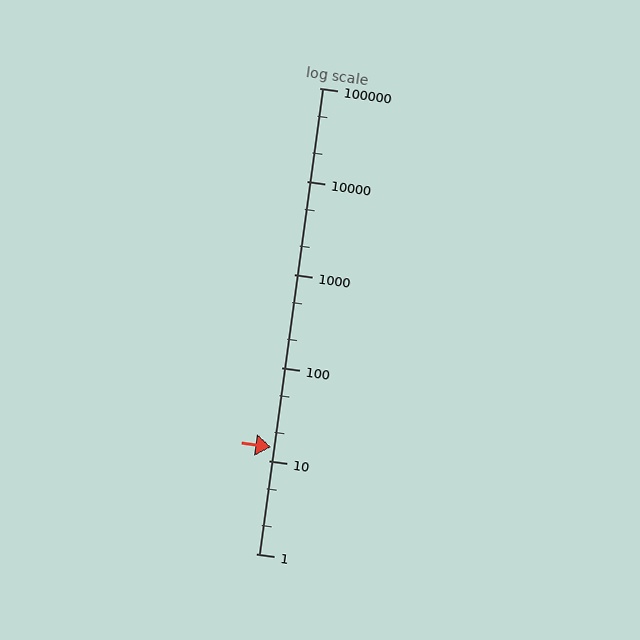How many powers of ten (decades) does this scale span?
The scale spans 5 decades, from 1 to 100000.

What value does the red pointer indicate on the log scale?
The pointer indicates approximately 14.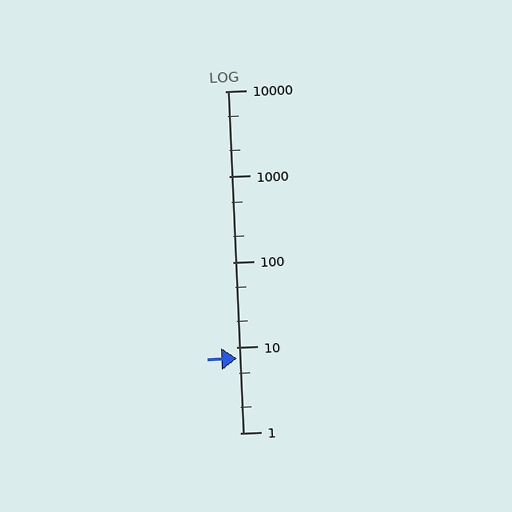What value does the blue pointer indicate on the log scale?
The pointer indicates approximately 7.4.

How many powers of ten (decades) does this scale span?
The scale spans 4 decades, from 1 to 10000.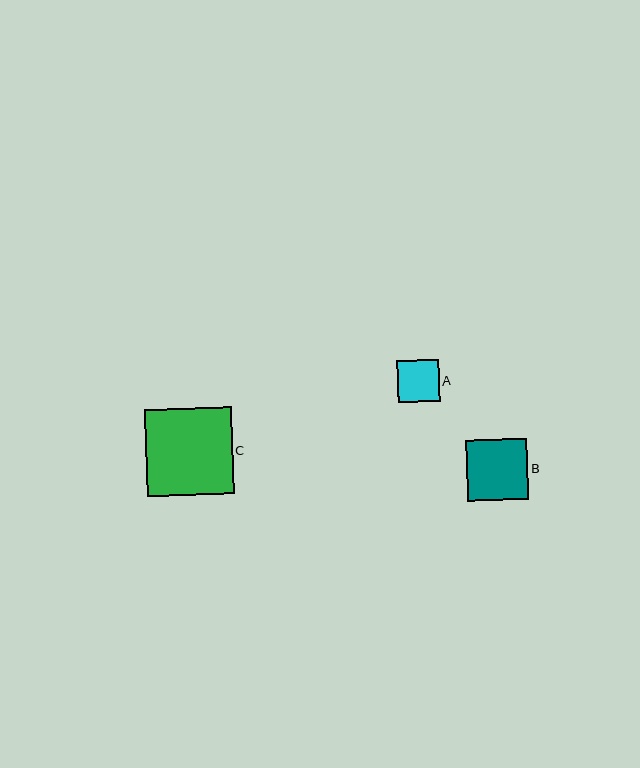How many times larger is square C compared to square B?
Square C is approximately 1.4 times the size of square B.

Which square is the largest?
Square C is the largest with a size of approximately 87 pixels.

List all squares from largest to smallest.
From largest to smallest: C, B, A.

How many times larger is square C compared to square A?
Square C is approximately 2.1 times the size of square A.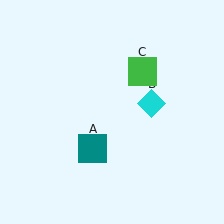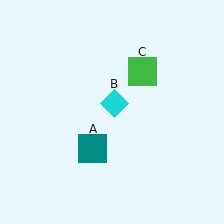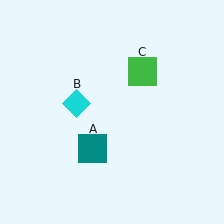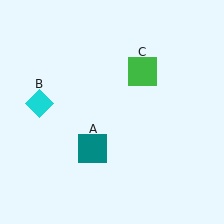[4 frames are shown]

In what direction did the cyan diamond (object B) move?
The cyan diamond (object B) moved left.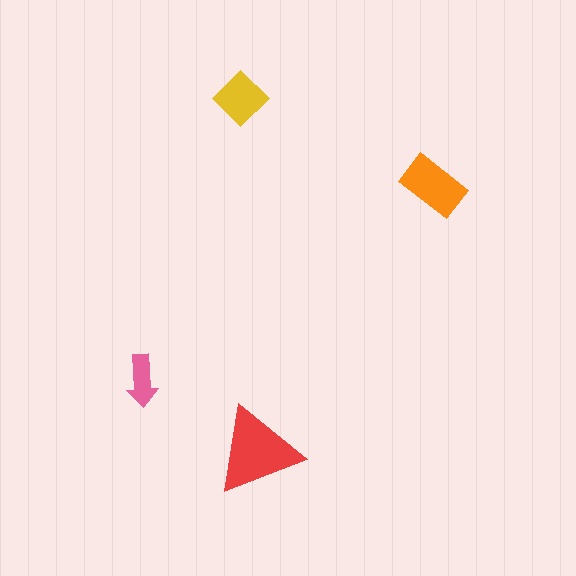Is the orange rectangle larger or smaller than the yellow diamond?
Larger.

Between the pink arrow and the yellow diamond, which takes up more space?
The yellow diamond.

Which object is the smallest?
The pink arrow.